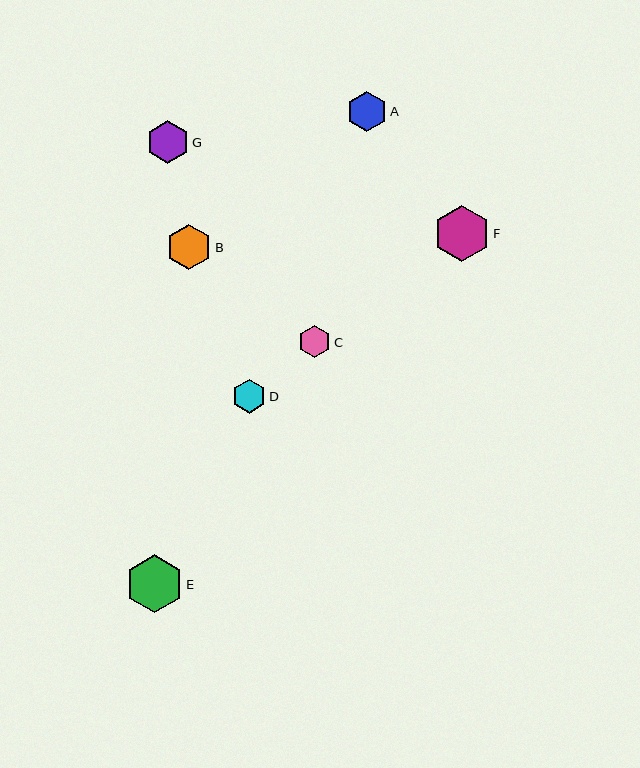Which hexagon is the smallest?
Hexagon C is the smallest with a size of approximately 32 pixels.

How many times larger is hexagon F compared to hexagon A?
Hexagon F is approximately 1.4 times the size of hexagon A.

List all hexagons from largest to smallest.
From largest to smallest: E, F, B, G, A, D, C.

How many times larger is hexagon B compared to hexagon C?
Hexagon B is approximately 1.4 times the size of hexagon C.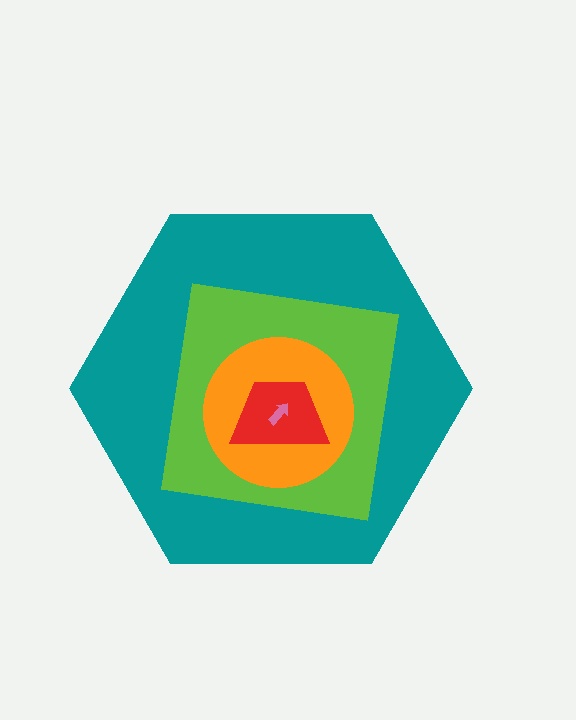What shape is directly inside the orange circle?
The red trapezoid.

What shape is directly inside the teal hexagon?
The lime square.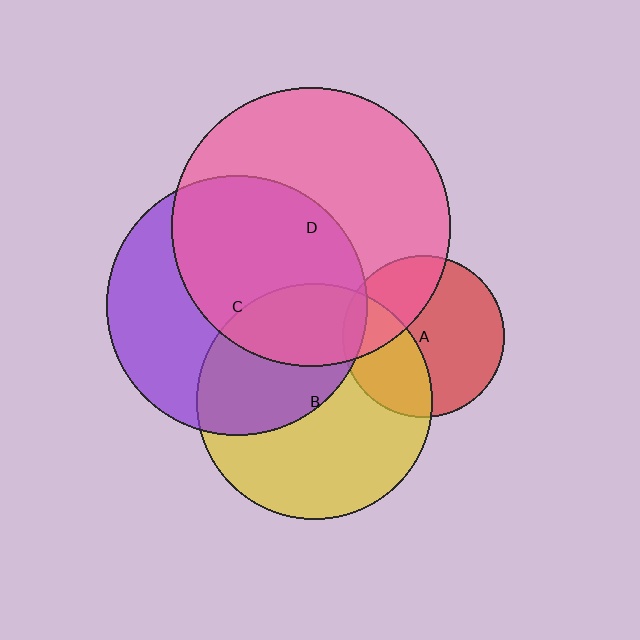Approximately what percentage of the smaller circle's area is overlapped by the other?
Approximately 30%.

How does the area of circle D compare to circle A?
Approximately 2.9 times.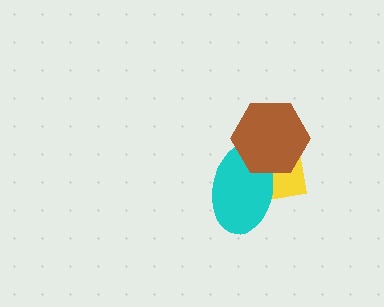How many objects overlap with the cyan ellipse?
2 objects overlap with the cyan ellipse.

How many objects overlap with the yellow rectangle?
2 objects overlap with the yellow rectangle.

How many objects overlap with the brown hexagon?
2 objects overlap with the brown hexagon.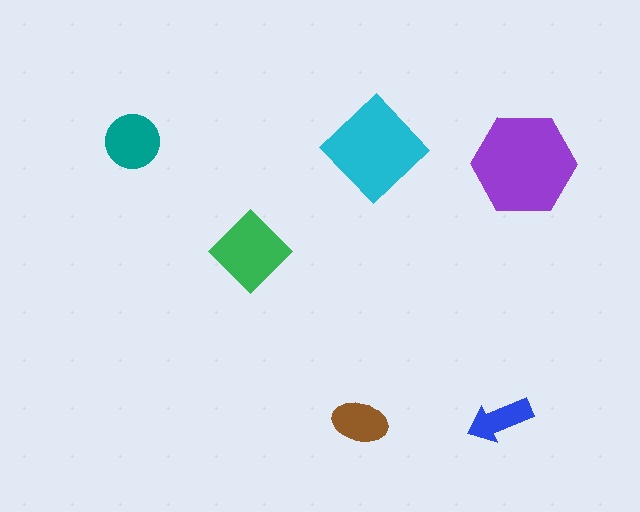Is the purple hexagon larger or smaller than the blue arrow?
Larger.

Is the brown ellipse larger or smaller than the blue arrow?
Larger.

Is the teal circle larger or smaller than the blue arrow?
Larger.